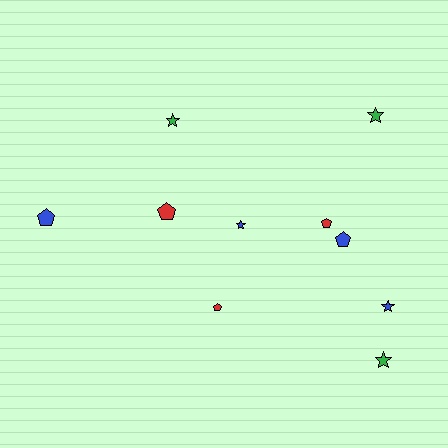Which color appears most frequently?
Blue, with 4 objects.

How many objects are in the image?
There are 10 objects.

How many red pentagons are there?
There are 3 red pentagons.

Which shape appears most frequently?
Star, with 5 objects.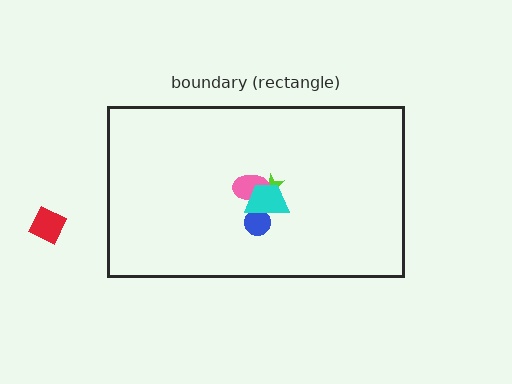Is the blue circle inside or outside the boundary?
Inside.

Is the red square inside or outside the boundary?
Outside.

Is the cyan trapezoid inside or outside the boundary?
Inside.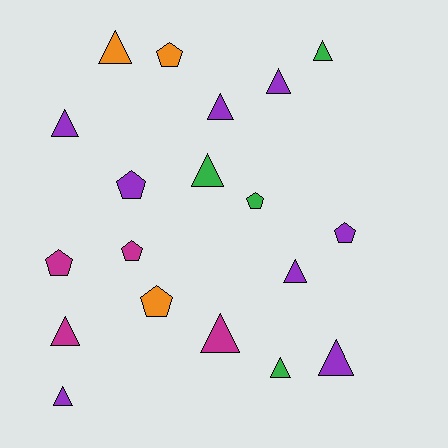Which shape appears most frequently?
Triangle, with 12 objects.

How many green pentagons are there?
There is 1 green pentagon.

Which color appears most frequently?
Purple, with 8 objects.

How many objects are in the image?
There are 19 objects.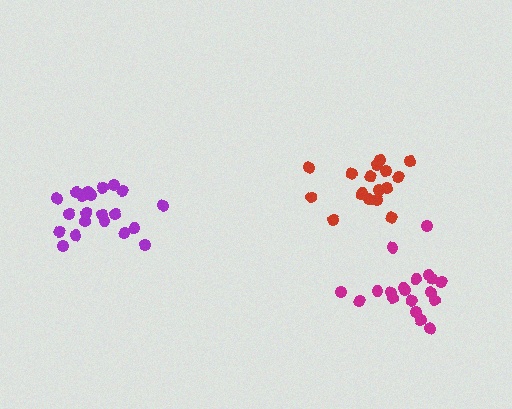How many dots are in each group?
Group 1: 17 dots, Group 2: 21 dots, Group 3: 19 dots (57 total).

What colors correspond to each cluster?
The clusters are colored: red, purple, magenta.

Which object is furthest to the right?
The magenta cluster is rightmost.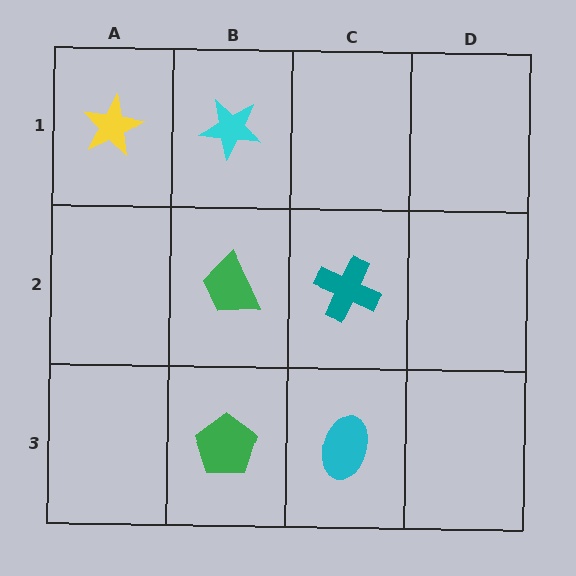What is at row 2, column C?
A teal cross.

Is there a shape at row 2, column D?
No, that cell is empty.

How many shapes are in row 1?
2 shapes.